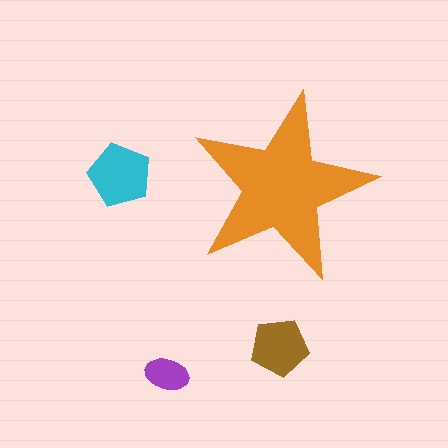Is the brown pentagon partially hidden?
No, the brown pentagon is fully visible.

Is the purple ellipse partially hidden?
No, the purple ellipse is fully visible.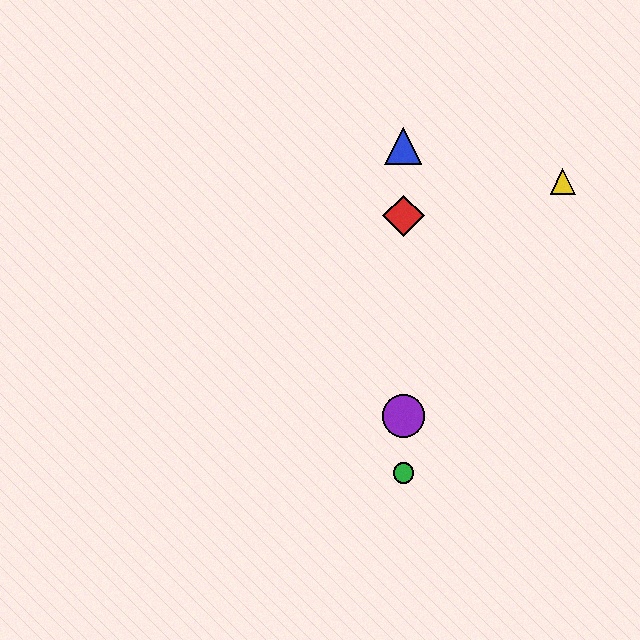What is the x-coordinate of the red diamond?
The red diamond is at x≈403.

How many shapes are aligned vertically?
4 shapes (the red diamond, the blue triangle, the green circle, the purple circle) are aligned vertically.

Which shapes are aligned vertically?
The red diamond, the blue triangle, the green circle, the purple circle are aligned vertically.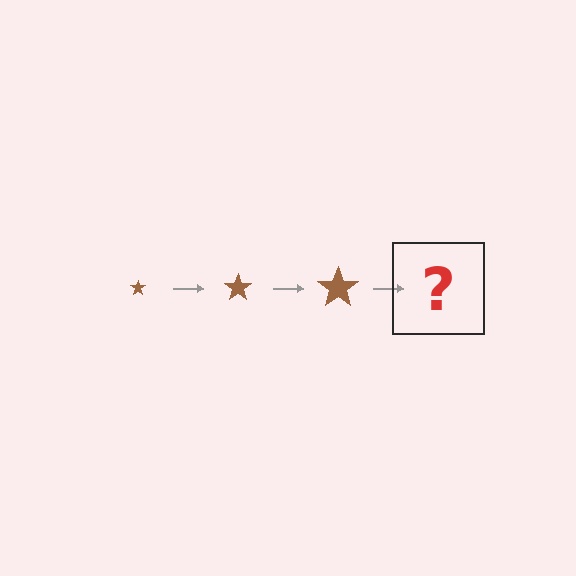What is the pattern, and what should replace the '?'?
The pattern is that the star gets progressively larger each step. The '?' should be a brown star, larger than the previous one.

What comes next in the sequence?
The next element should be a brown star, larger than the previous one.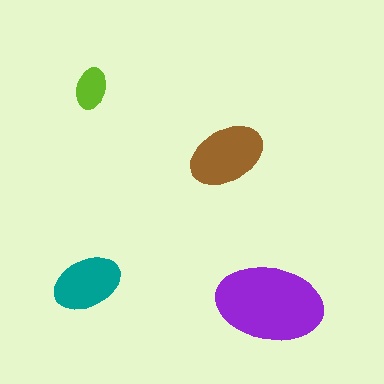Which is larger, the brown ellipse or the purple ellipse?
The purple one.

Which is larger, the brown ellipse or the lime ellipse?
The brown one.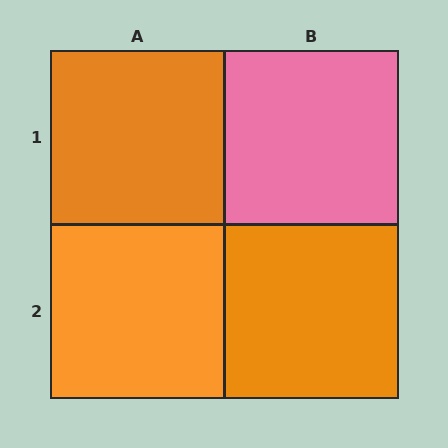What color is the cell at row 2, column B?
Orange.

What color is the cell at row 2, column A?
Orange.